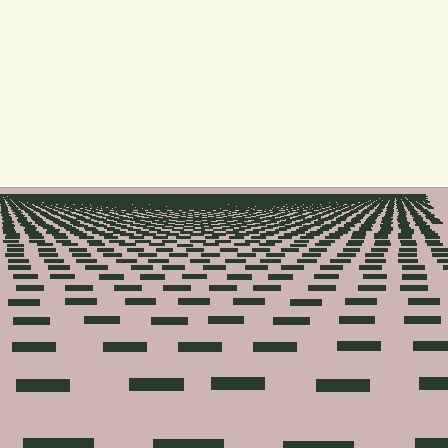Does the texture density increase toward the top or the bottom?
Density increases toward the top.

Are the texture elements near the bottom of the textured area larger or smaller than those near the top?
Larger. Near the bottom, elements are closer to the viewer and appear at a bigger on-screen size.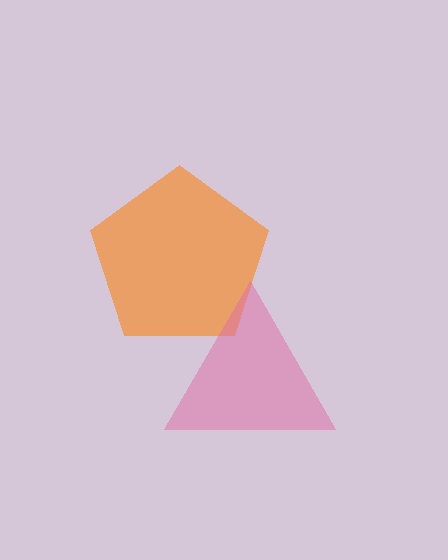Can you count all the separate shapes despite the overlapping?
Yes, there are 2 separate shapes.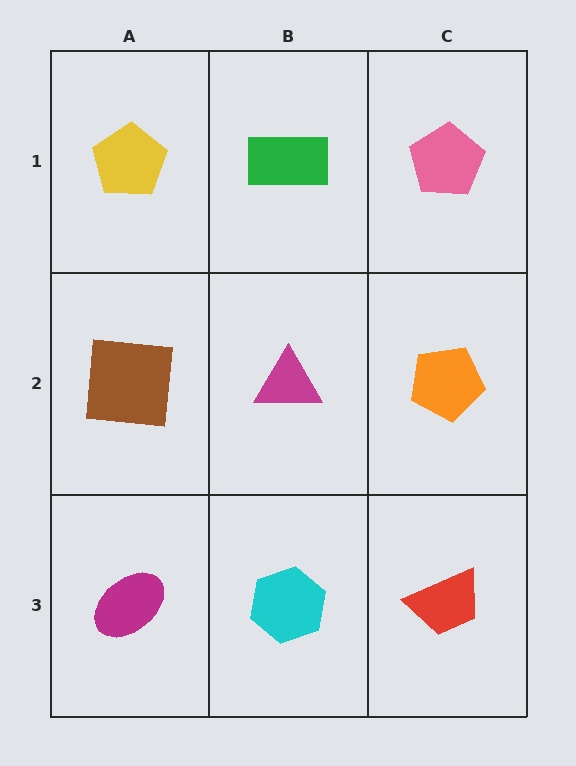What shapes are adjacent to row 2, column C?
A pink pentagon (row 1, column C), a red trapezoid (row 3, column C), a magenta triangle (row 2, column B).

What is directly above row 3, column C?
An orange pentagon.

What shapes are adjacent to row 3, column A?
A brown square (row 2, column A), a cyan hexagon (row 3, column B).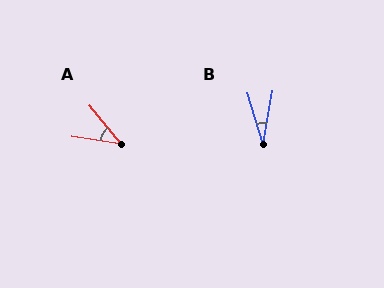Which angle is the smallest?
B, at approximately 27 degrees.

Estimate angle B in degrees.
Approximately 27 degrees.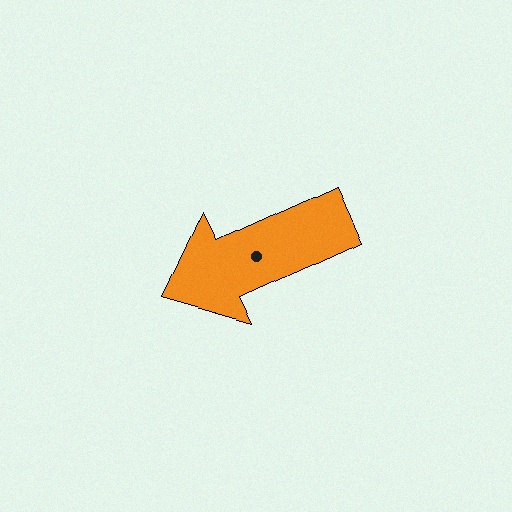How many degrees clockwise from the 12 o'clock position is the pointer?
Approximately 245 degrees.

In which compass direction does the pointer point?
Southwest.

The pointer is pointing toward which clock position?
Roughly 8 o'clock.